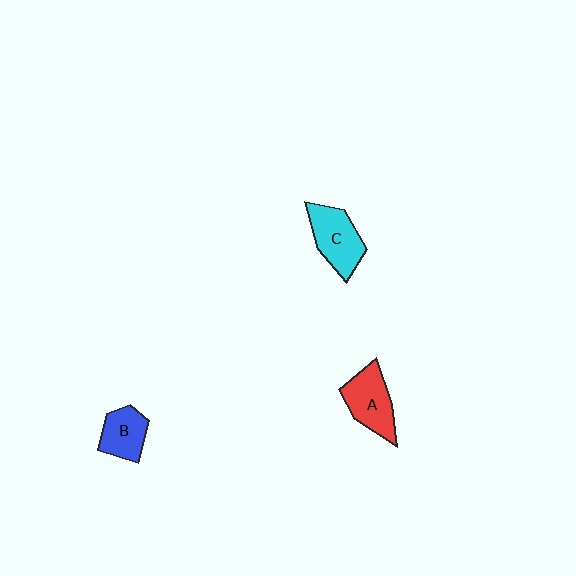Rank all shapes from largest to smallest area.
From largest to smallest: C (cyan), A (red), B (blue).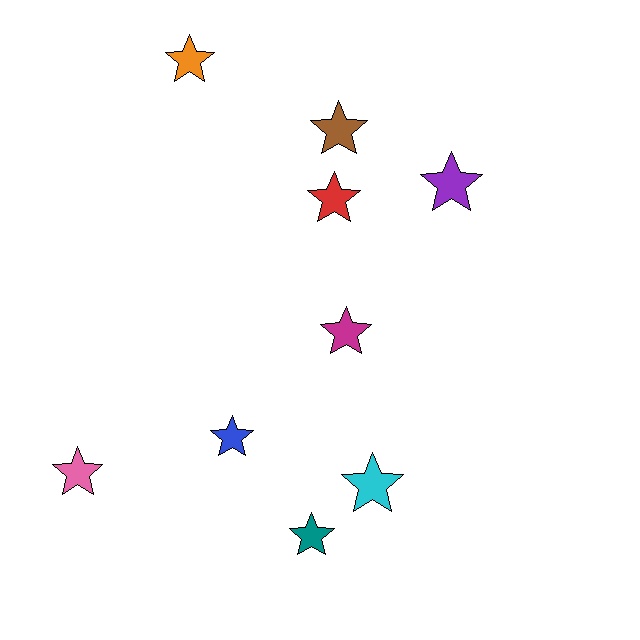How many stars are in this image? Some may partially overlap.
There are 9 stars.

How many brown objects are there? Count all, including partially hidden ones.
There is 1 brown object.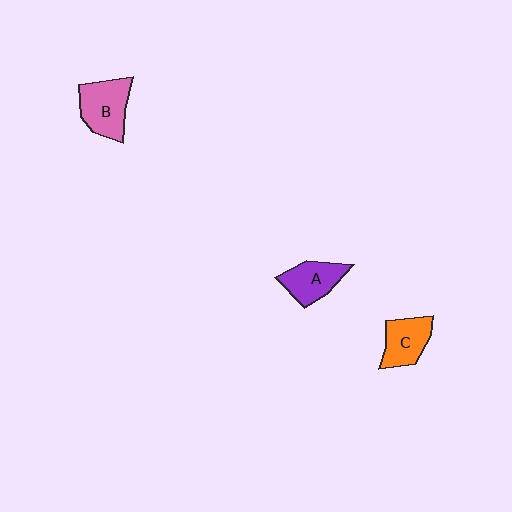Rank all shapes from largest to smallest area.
From largest to smallest: B (pink), A (purple), C (orange).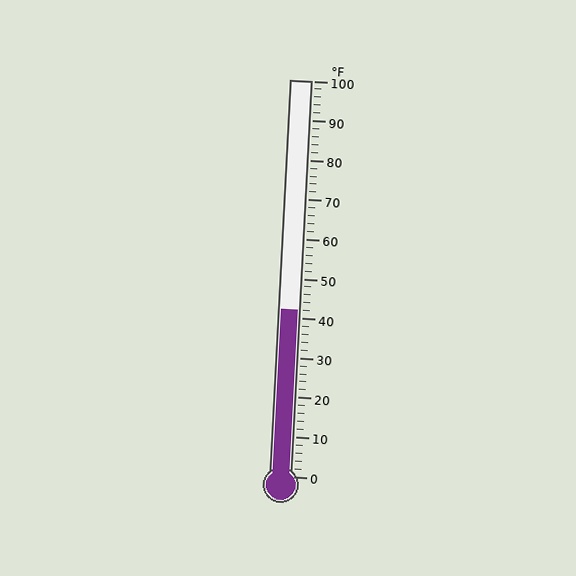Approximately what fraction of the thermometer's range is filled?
The thermometer is filled to approximately 40% of its range.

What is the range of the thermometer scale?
The thermometer scale ranges from 0°F to 100°F.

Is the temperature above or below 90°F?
The temperature is below 90°F.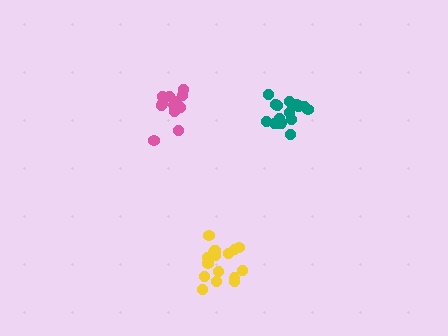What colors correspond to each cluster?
The clusters are colored: yellow, teal, pink.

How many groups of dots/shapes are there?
There are 3 groups.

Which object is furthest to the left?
The pink cluster is leftmost.